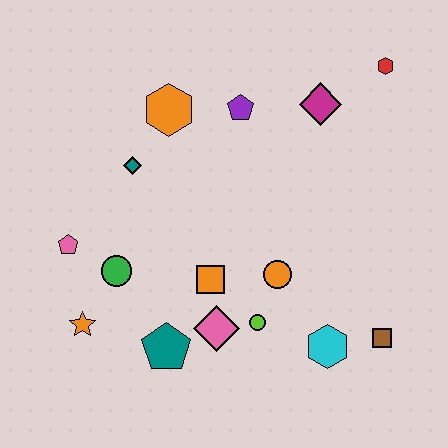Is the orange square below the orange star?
No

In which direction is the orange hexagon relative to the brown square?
The orange hexagon is above the brown square.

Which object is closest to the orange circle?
The lime circle is closest to the orange circle.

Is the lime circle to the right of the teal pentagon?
Yes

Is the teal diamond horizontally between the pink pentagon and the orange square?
Yes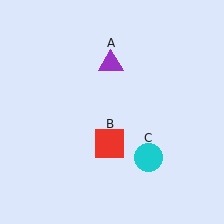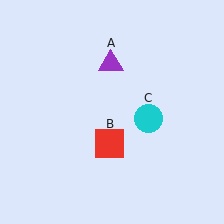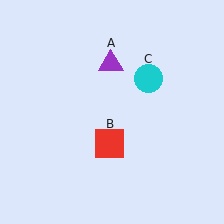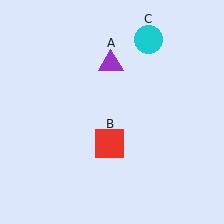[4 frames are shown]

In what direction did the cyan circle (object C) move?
The cyan circle (object C) moved up.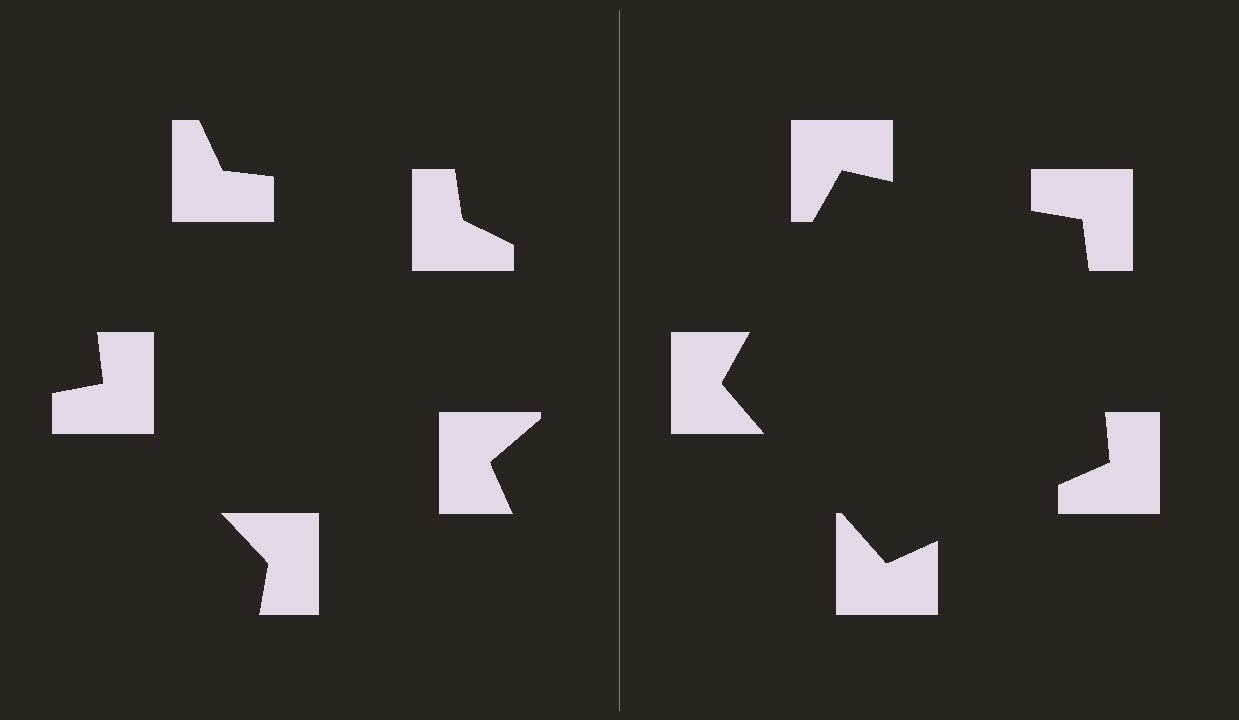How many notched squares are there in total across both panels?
10 — 5 on each side.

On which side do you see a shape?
An illusory pentagon appears on the right side. On the left side the wedge cuts are rotated, so no coherent shape forms.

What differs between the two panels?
The notched squares are positioned identically on both sides; only the wedge orientations differ. On the right they align to a pentagon; on the left they are misaligned.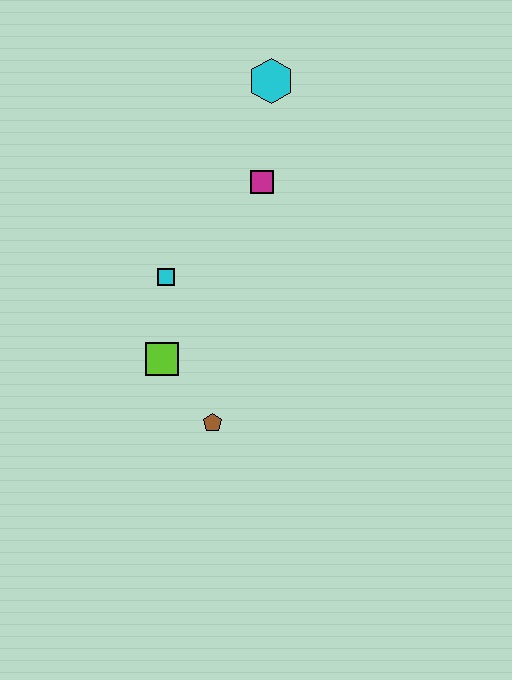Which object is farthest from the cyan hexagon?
The brown pentagon is farthest from the cyan hexagon.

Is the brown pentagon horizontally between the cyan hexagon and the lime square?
Yes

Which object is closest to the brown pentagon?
The lime square is closest to the brown pentagon.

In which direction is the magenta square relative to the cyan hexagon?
The magenta square is below the cyan hexagon.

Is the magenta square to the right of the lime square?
Yes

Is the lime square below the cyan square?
Yes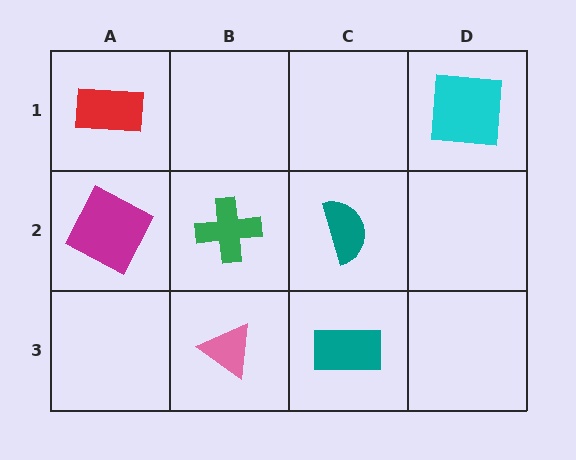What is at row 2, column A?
A magenta square.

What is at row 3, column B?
A pink triangle.